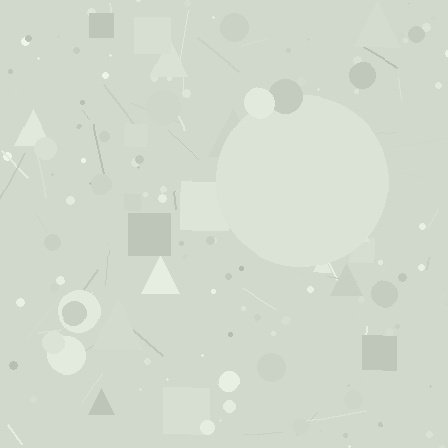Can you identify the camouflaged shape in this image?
The camouflaged shape is a circle.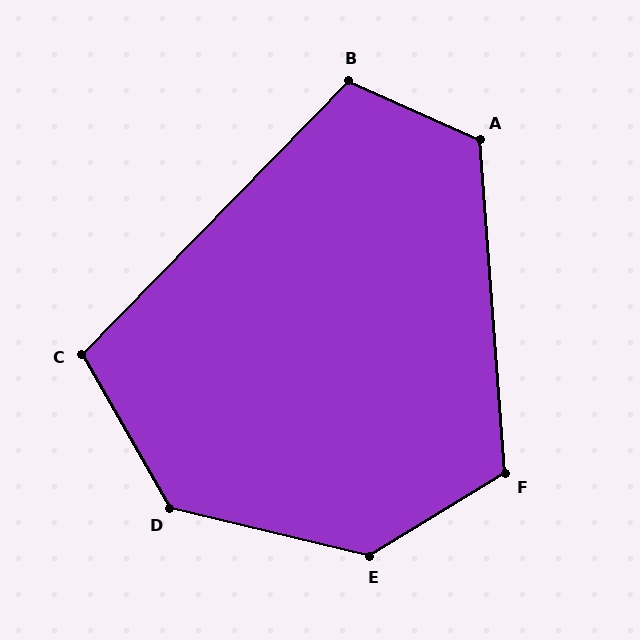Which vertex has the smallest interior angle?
C, at approximately 106 degrees.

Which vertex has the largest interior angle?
E, at approximately 136 degrees.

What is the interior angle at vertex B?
Approximately 110 degrees (obtuse).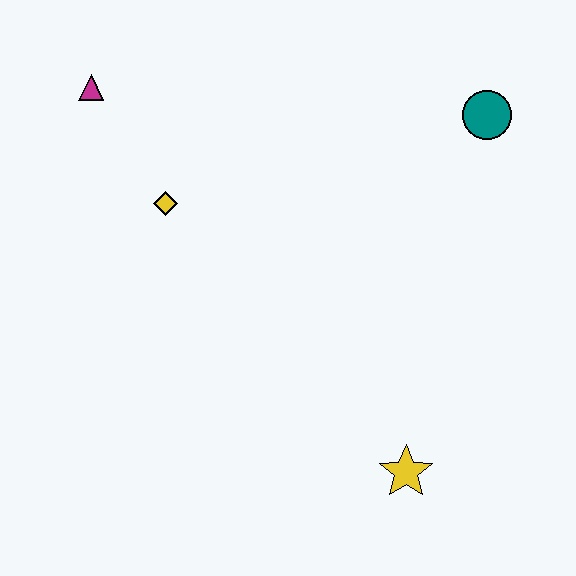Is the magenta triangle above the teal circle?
Yes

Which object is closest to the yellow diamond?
The magenta triangle is closest to the yellow diamond.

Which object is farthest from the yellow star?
The magenta triangle is farthest from the yellow star.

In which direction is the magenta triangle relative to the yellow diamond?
The magenta triangle is above the yellow diamond.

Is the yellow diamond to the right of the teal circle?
No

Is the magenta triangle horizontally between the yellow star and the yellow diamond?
No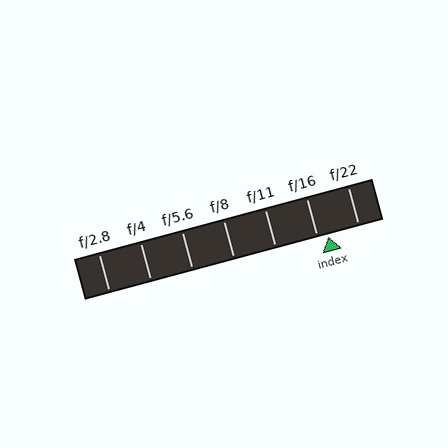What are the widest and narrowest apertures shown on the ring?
The widest aperture shown is f/2.8 and the narrowest is f/22.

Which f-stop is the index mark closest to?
The index mark is closest to f/16.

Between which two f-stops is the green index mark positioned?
The index mark is between f/16 and f/22.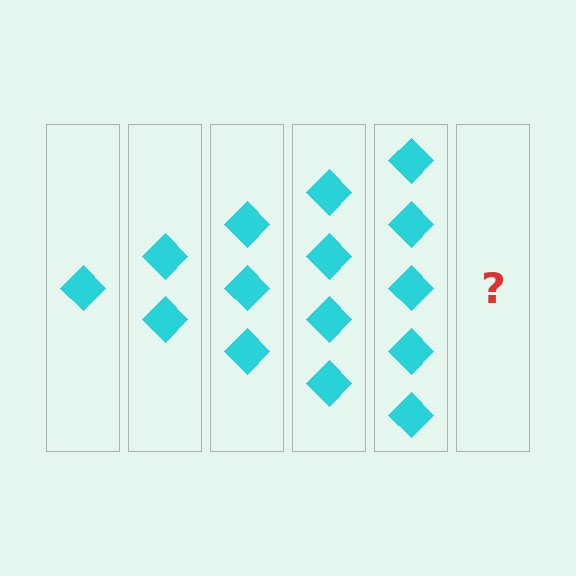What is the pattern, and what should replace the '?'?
The pattern is that each step adds one more diamond. The '?' should be 6 diamonds.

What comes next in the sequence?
The next element should be 6 diamonds.